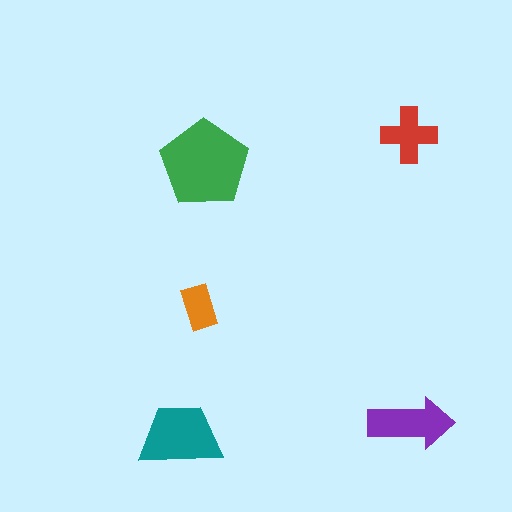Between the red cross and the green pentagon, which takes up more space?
The green pentagon.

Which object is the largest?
The green pentagon.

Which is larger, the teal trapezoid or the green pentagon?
The green pentagon.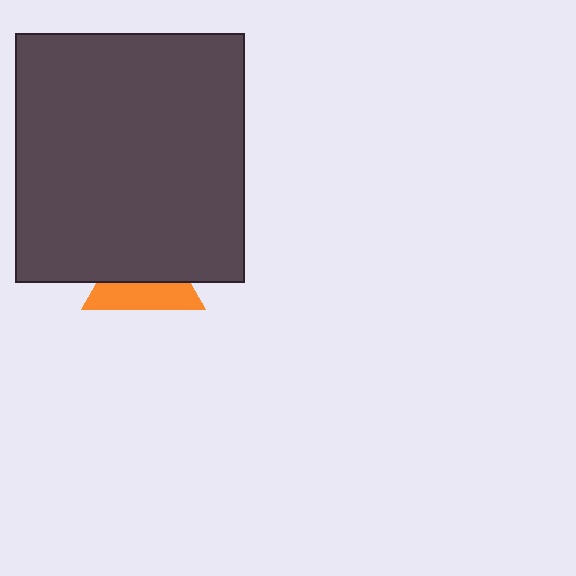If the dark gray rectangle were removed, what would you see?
You would see the complete orange triangle.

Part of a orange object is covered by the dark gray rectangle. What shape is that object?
It is a triangle.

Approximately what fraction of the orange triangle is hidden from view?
Roughly 58% of the orange triangle is hidden behind the dark gray rectangle.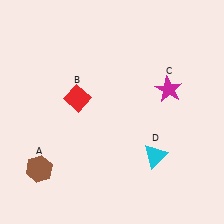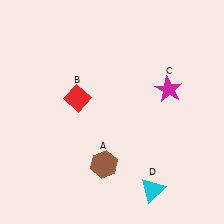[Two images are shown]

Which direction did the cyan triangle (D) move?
The cyan triangle (D) moved down.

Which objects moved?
The objects that moved are: the brown hexagon (A), the cyan triangle (D).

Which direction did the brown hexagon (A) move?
The brown hexagon (A) moved right.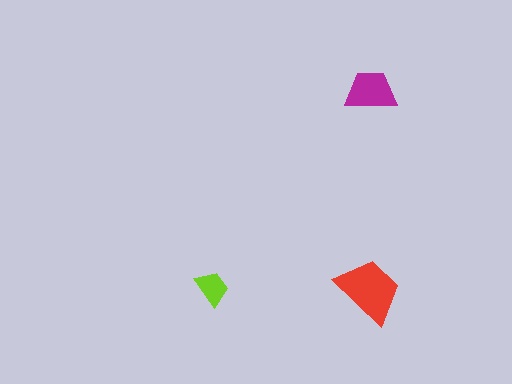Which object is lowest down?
The red trapezoid is bottommost.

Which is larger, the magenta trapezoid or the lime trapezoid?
The magenta one.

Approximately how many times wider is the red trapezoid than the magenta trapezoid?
About 1.5 times wider.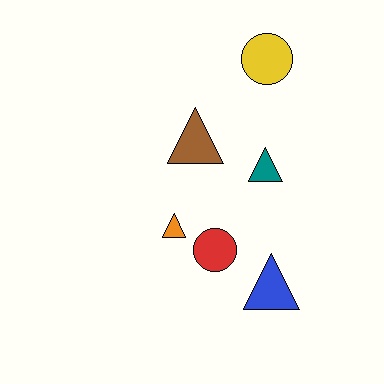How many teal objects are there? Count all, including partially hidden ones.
There is 1 teal object.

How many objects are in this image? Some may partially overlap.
There are 6 objects.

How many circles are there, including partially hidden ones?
There are 2 circles.